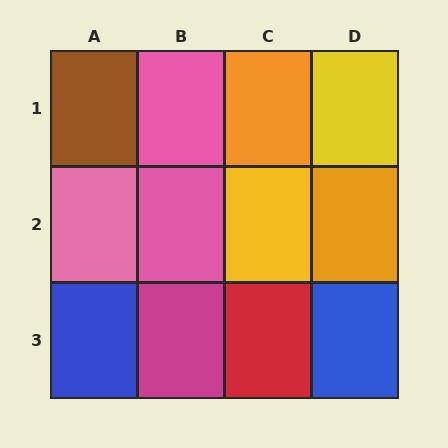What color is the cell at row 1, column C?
Orange.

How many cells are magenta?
1 cell is magenta.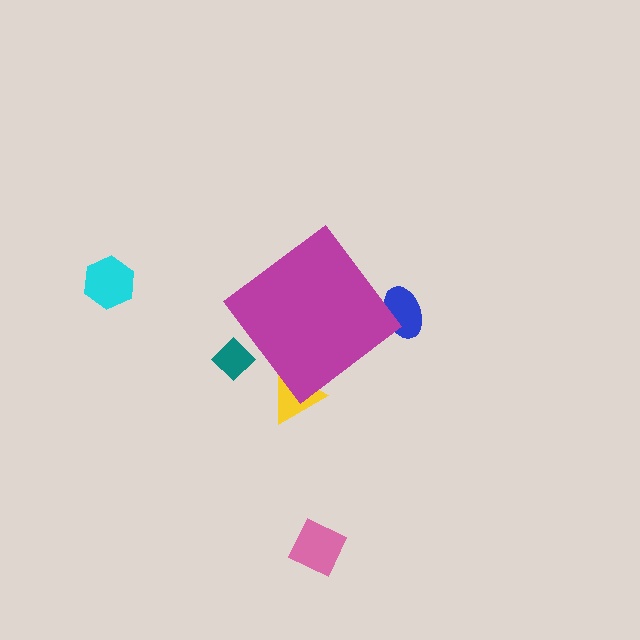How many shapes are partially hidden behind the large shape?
3 shapes are partially hidden.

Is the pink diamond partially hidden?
No, the pink diamond is fully visible.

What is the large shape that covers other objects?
A magenta diamond.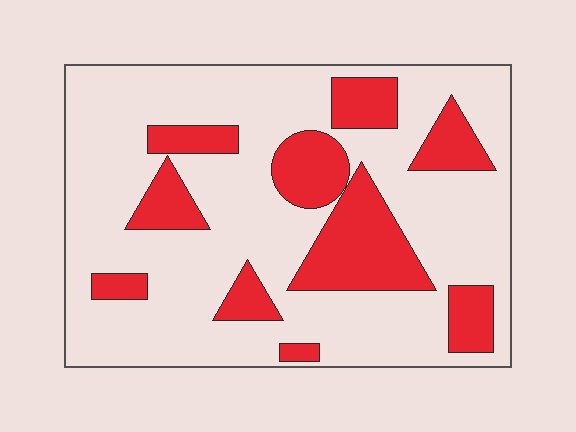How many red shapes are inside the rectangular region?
10.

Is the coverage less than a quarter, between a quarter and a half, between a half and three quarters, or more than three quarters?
Between a quarter and a half.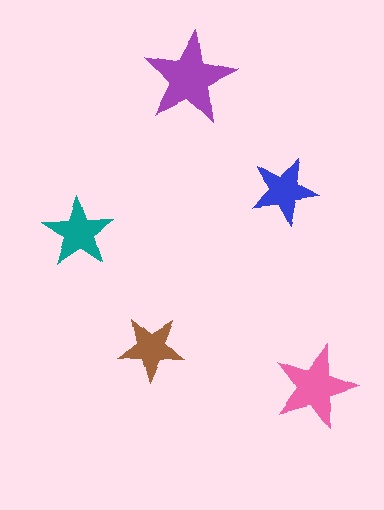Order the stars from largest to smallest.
the purple one, the pink one, the teal one, the blue one, the brown one.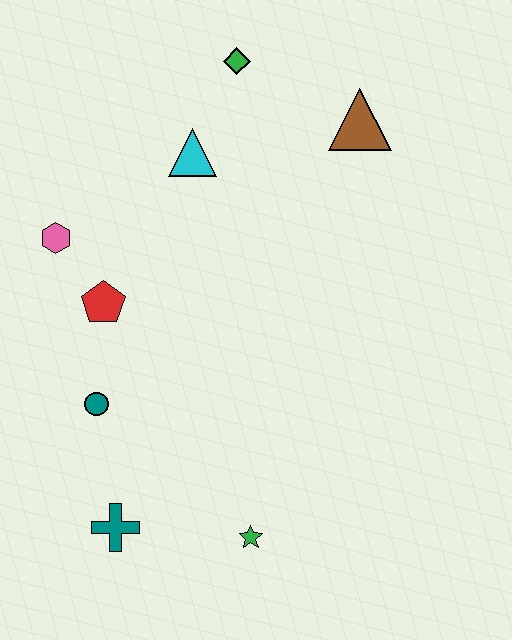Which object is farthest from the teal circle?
The brown triangle is farthest from the teal circle.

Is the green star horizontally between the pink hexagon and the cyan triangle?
No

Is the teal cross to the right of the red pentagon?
Yes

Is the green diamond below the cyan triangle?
No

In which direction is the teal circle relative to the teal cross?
The teal circle is above the teal cross.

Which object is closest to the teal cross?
The teal circle is closest to the teal cross.